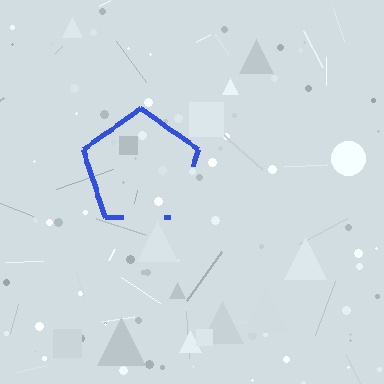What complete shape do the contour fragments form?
The contour fragments form a pentagon.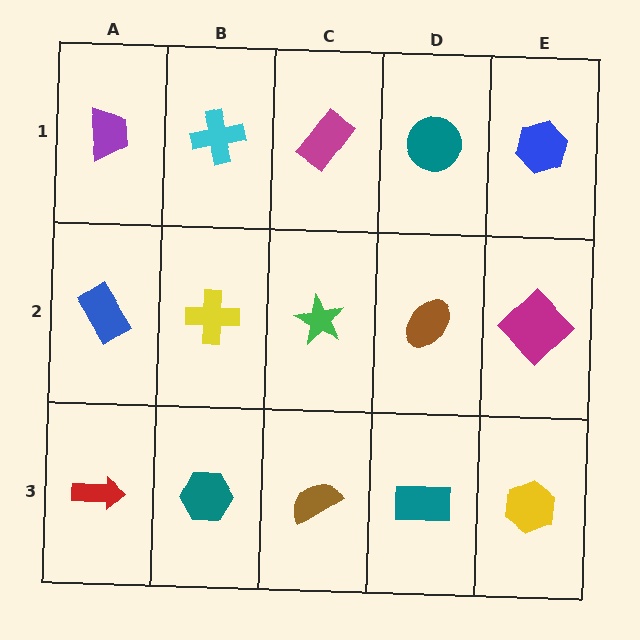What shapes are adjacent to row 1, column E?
A magenta diamond (row 2, column E), a teal circle (row 1, column D).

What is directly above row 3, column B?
A yellow cross.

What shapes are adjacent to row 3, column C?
A green star (row 2, column C), a teal hexagon (row 3, column B), a teal rectangle (row 3, column D).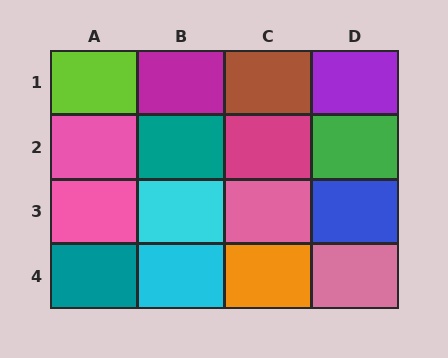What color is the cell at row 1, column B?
Magenta.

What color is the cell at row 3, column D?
Blue.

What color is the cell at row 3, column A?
Pink.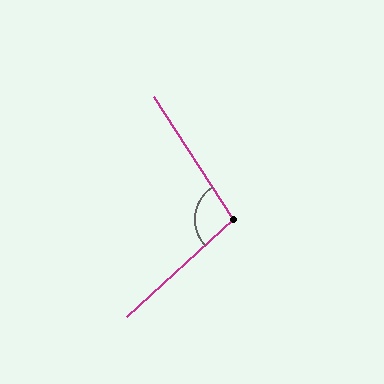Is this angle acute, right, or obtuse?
It is obtuse.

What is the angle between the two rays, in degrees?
Approximately 100 degrees.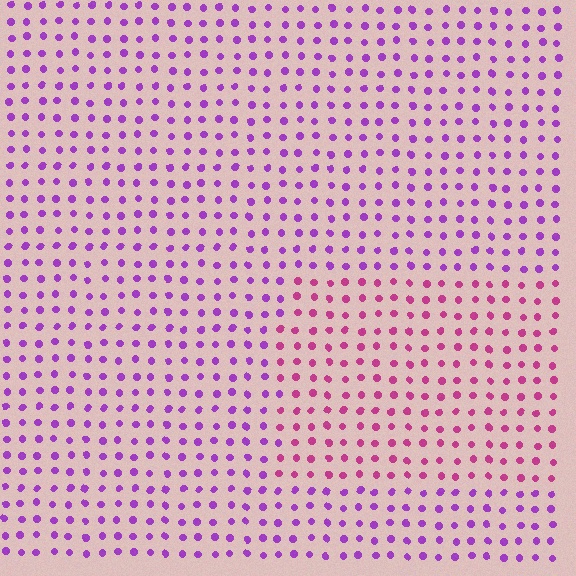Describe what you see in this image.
The image is filled with small purple elements in a uniform arrangement. A rectangle-shaped region is visible where the elements are tinted to a slightly different hue, forming a subtle color boundary.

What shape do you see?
I see a rectangle.